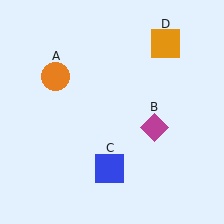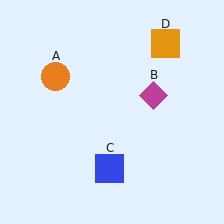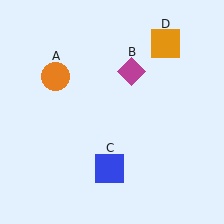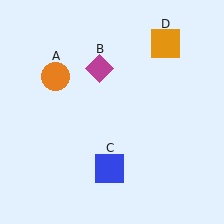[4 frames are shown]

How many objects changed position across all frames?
1 object changed position: magenta diamond (object B).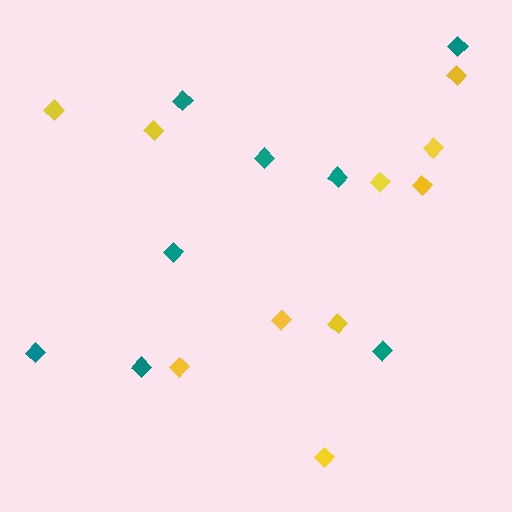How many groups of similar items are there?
There are 2 groups: one group of yellow diamonds (10) and one group of teal diamonds (8).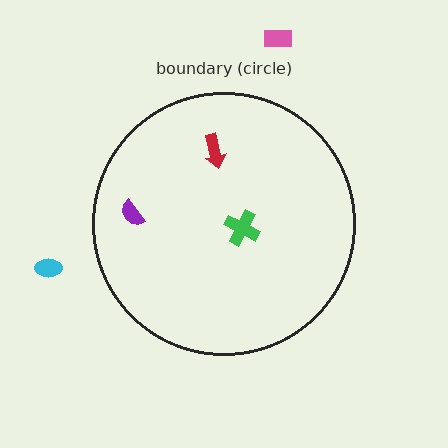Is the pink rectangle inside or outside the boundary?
Outside.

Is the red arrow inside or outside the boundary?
Inside.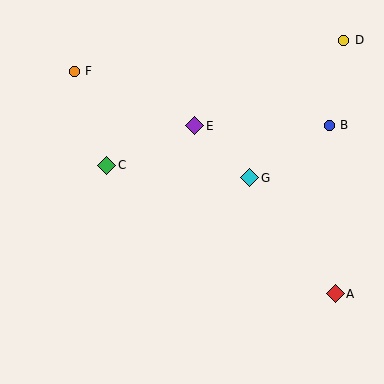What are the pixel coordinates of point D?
Point D is at (344, 40).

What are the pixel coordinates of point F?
Point F is at (74, 71).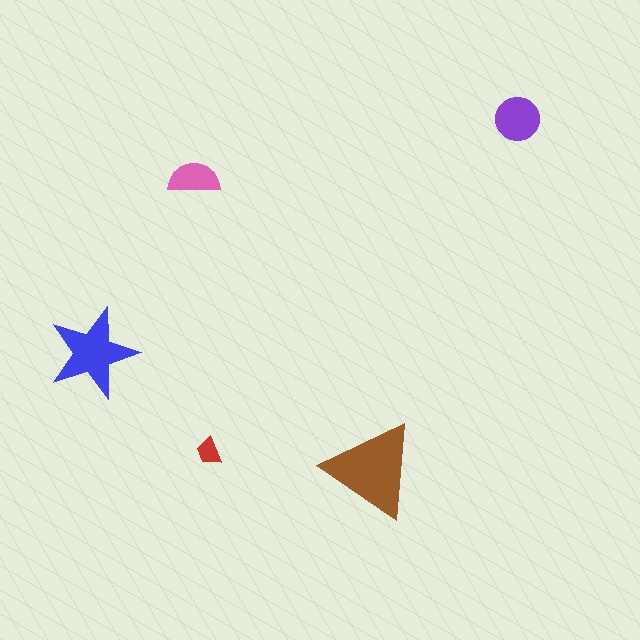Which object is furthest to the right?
The purple circle is rightmost.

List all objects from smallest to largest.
The red trapezoid, the pink semicircle, the purple circle, the blue star, the brown triangle.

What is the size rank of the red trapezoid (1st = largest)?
5th.